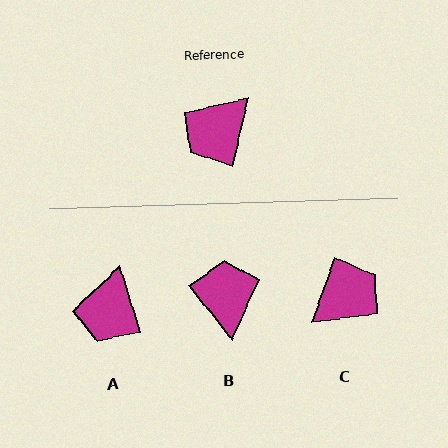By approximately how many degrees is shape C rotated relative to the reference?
Approximately 174 degrees counter-clockwise.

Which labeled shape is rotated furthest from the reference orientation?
C, about 174 degrees away.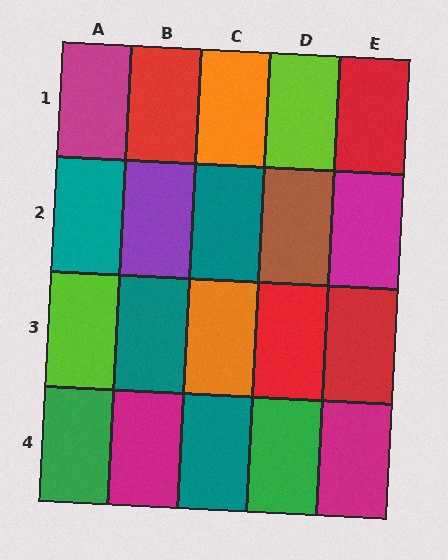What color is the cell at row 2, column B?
Purple.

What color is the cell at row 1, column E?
Red.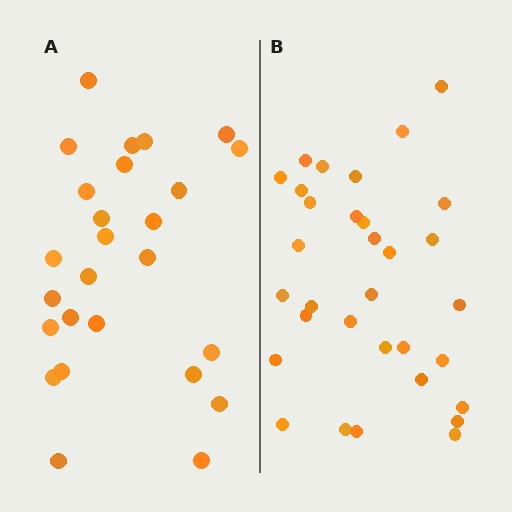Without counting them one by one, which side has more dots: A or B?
Region B (the right region) has more dots.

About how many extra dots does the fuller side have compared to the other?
Region B has about 6 more dots than region A.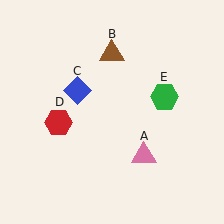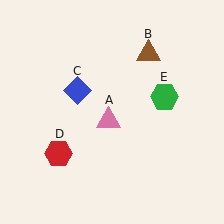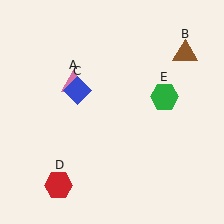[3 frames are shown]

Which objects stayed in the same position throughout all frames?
Blue diamond (object C) and green hexagon (object E) remained stationary.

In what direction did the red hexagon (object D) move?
The red hexagon (object D) moved down.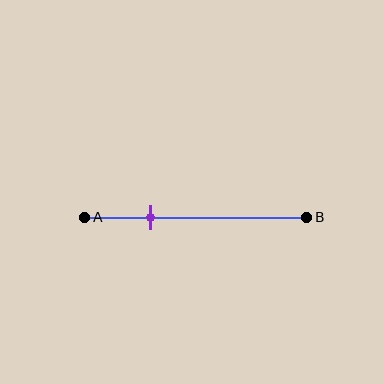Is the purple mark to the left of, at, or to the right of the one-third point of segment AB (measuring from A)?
The purple mark is to the left of the one-third point of segment AB.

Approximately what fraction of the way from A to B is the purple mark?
The purple mark is approximately 30% of the way from A to B.